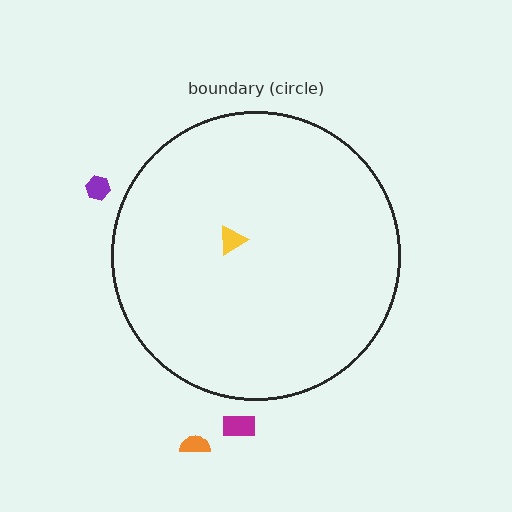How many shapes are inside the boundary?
1 inside, 3 outside.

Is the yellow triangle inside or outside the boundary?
Inside.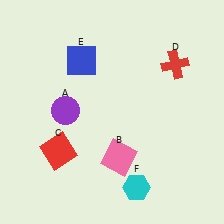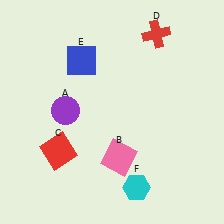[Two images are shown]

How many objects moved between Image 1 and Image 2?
1 object moved between the two images.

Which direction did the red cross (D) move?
The red cross (D) moved up.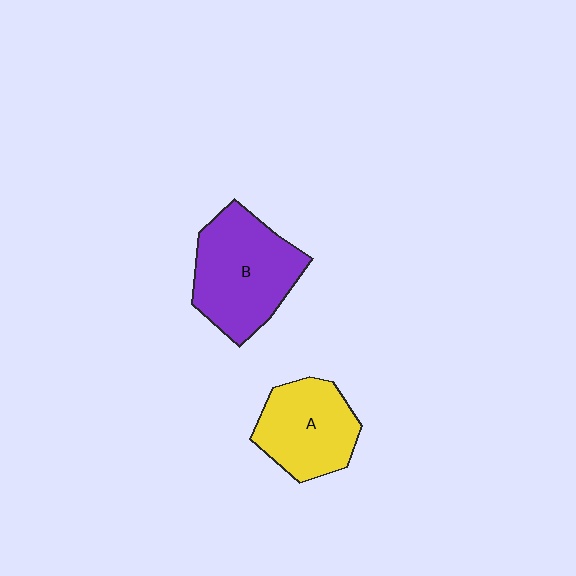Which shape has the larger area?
Shape B (purple).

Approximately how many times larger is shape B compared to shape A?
Approximately 1.3 times.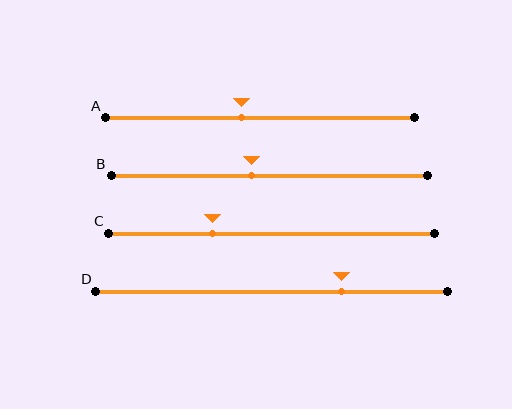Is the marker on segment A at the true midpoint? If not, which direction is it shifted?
No, the marker on segment A is shifted to the left by about 6% of the segment length.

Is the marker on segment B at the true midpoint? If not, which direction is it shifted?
No, the marker on segment B is shifted to the left by about 6% of the segment length.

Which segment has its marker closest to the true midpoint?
Segment B has its marker closest to the true midpoint.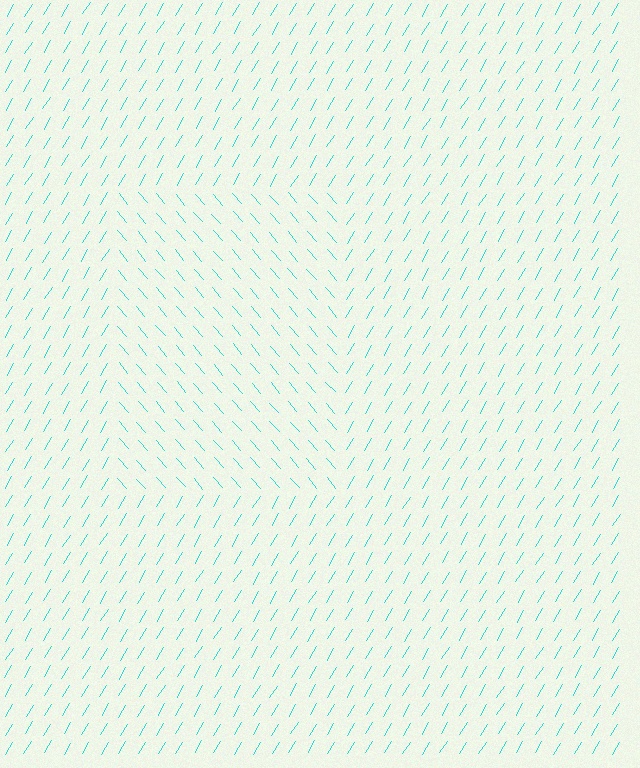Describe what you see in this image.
The image is filled with small cyan line segments. A rectangle region in the image has lines oriented differently from the surrounding lines, creating a visible texture boundary.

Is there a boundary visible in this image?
Yes, there is a texture boundary formed by a change in line orientation.